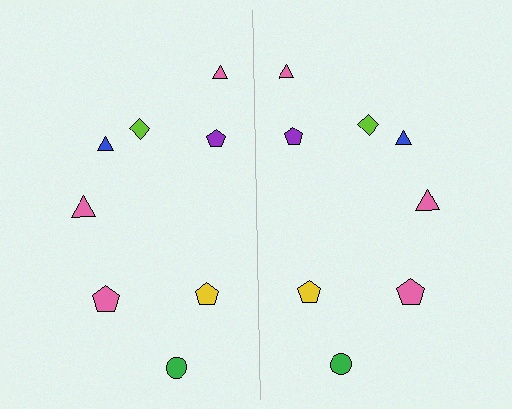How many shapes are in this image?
There are 16 shapes in this image.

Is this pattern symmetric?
Yes, this pattern has bilateral (reflection) symmetry.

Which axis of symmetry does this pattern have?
The pattern has a vertical axis of symmetry running through the center of the image.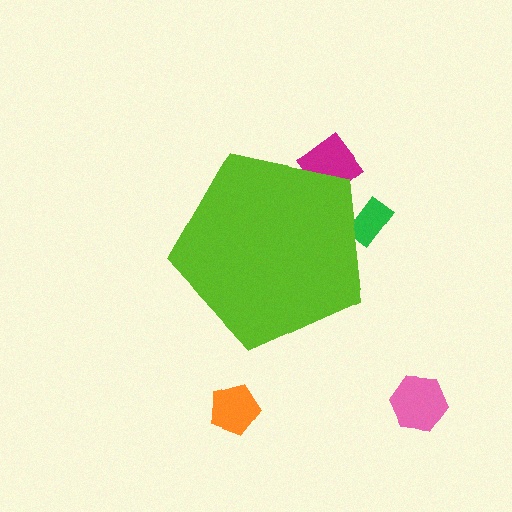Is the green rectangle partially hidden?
Yes, the green rectangle is partially hidden behind the lime pentagon.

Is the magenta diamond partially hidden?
Yes, the magenta diamond is partially hidden behind the lime pentagon.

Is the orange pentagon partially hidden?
No, the orange pentagon is fully visible.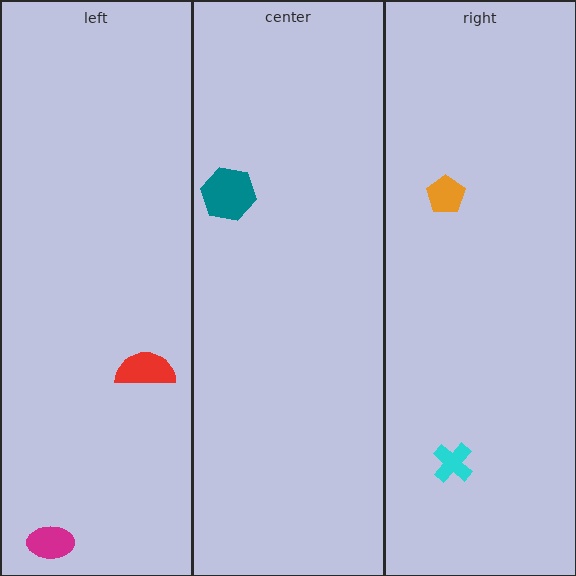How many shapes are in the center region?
1.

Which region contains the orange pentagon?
The right region.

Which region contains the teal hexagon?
The center region.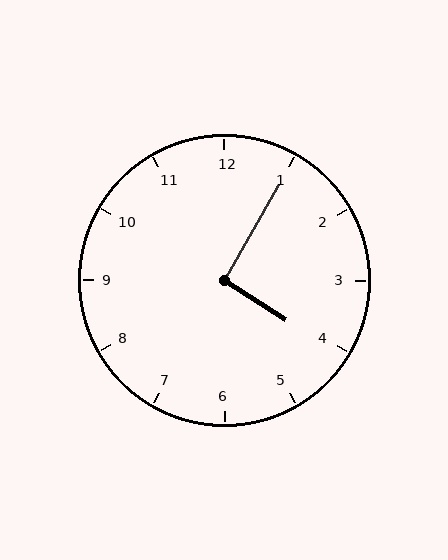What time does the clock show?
4:05.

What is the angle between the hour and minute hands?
Approximately 92 degrees.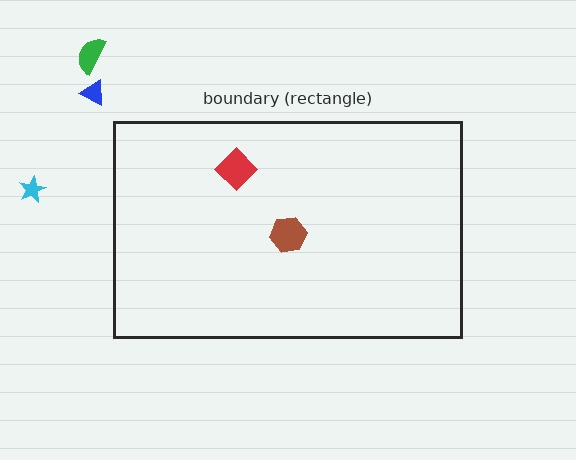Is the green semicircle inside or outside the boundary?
Outside.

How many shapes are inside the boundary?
2 inside, 3 outside.